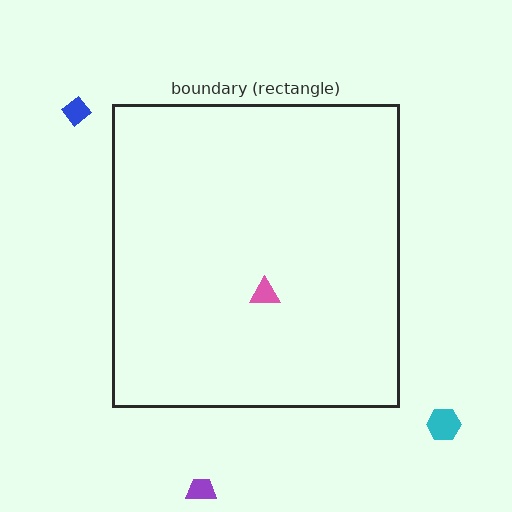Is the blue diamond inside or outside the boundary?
Outside.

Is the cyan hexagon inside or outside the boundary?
Outside.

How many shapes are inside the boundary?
1 inside, 3 outside.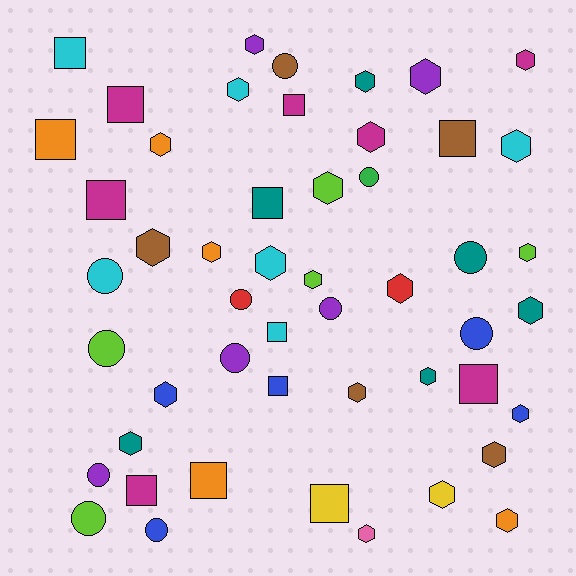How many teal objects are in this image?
There are 6 teal objects.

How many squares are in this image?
There are 13 squares.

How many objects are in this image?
There are 50 objects.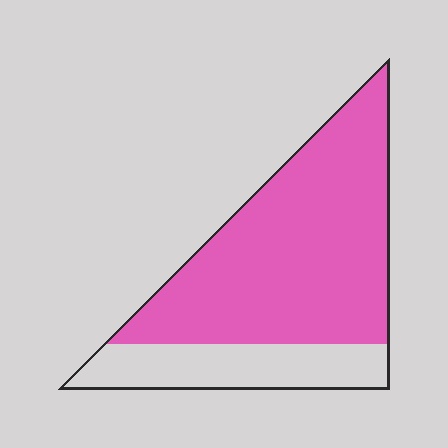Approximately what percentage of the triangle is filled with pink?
Approximately 75%.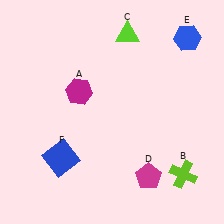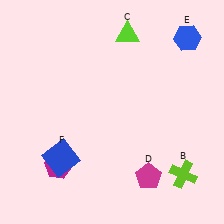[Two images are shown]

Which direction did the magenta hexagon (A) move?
The magenta hexagon (A) moved down.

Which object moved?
The magenta hexagon (A) moved down.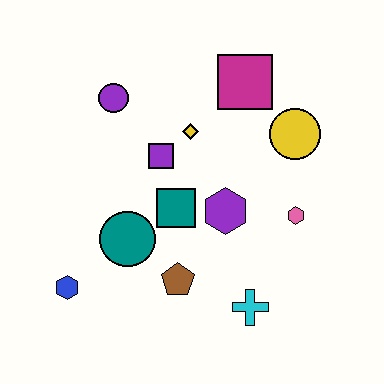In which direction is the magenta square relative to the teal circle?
The magenta square is above the teal circle.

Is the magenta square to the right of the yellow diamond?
Yes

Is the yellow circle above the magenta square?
No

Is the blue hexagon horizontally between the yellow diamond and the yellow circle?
No